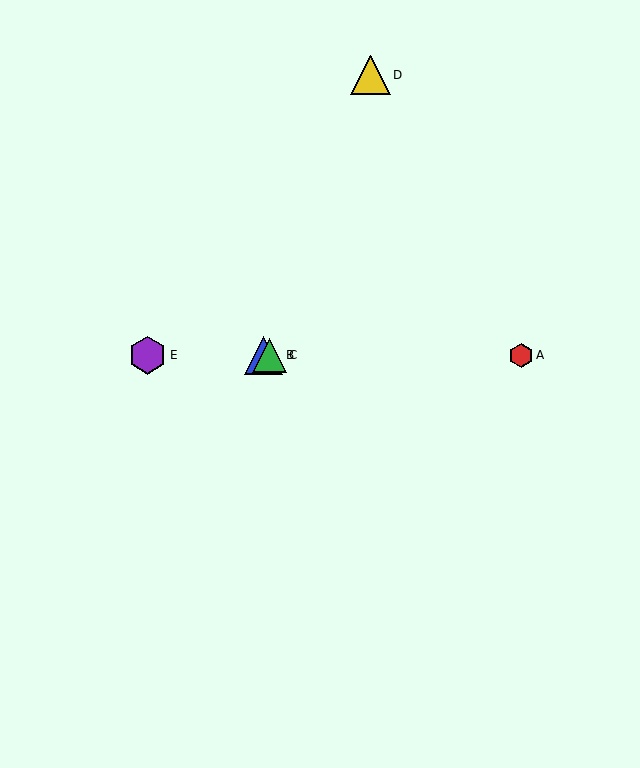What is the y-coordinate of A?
Object A is at y≈355.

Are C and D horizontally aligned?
No, C is at y≈355 and D is at y≈75.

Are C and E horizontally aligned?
Yes, both are at y≈355.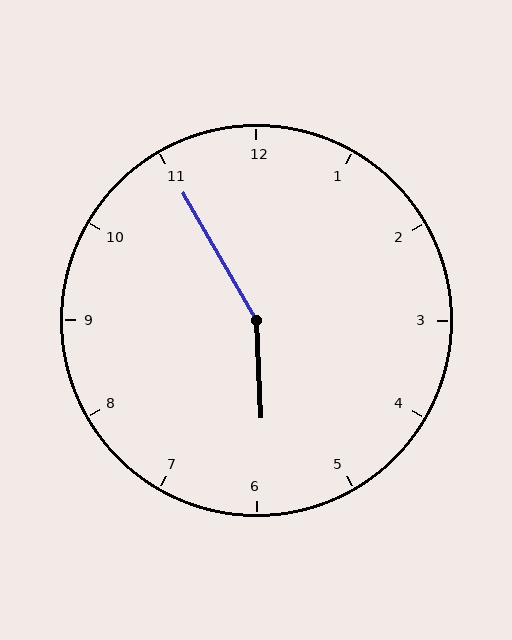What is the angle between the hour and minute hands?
Approximately 152 degrees.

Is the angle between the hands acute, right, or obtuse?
It is obtuse.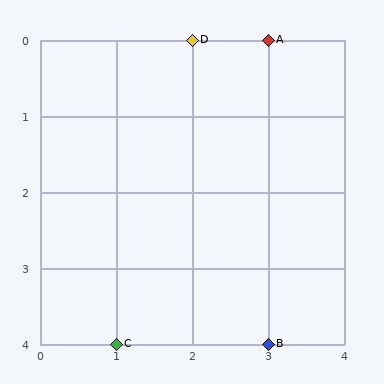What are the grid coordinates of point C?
Point C is at grid coordinates (1, 4).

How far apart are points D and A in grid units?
Points D and A are 1 column apart.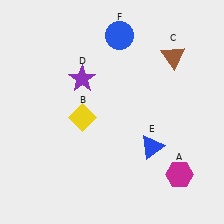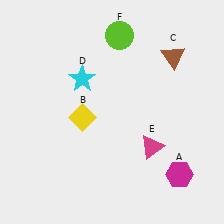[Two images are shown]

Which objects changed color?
D changed from purple to cyan. E changed from blue to magenta. F changed from blue to lime.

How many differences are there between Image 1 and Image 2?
There are 3 differences between the two images.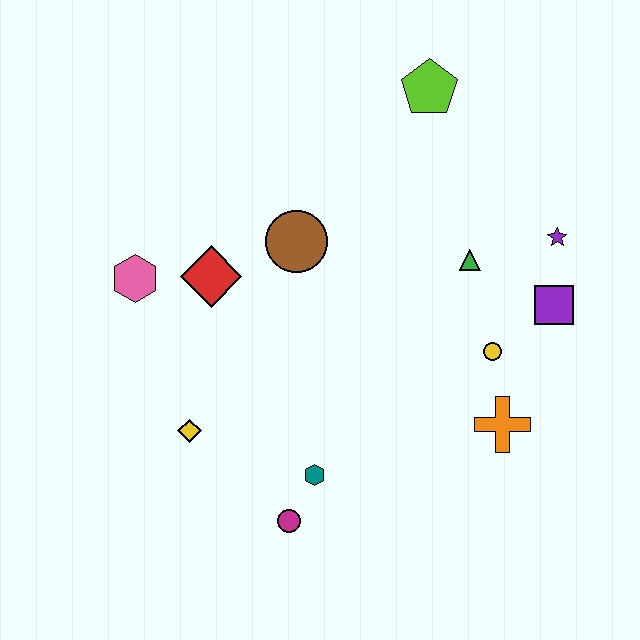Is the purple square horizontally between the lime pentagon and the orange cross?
No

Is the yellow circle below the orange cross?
No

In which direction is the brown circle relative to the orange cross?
The brown circle is to the left of the orange cross.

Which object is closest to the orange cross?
The yellow circle is closest to the orange cross.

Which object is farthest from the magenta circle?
The lime pentagon is farthest from the magenta circle.